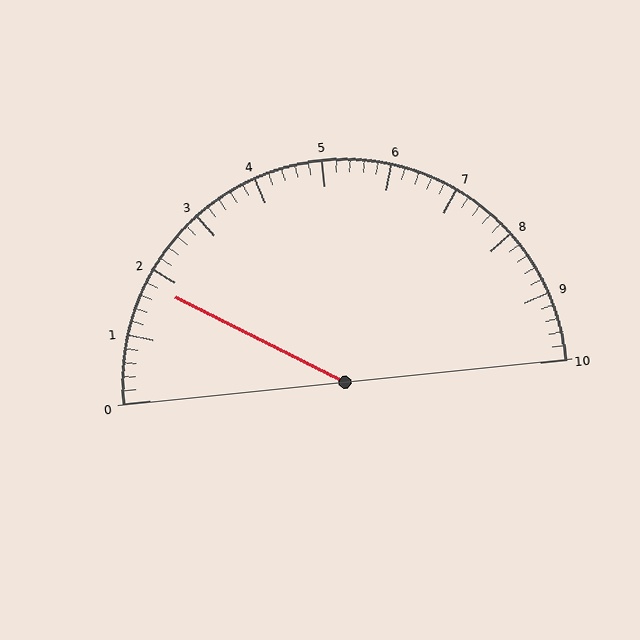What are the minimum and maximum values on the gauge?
The gauge ranges from 0 to 10.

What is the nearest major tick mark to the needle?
The nearest major tick mark is 2.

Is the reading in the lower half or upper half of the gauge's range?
The reading is in the lower half of the range (0 to 10).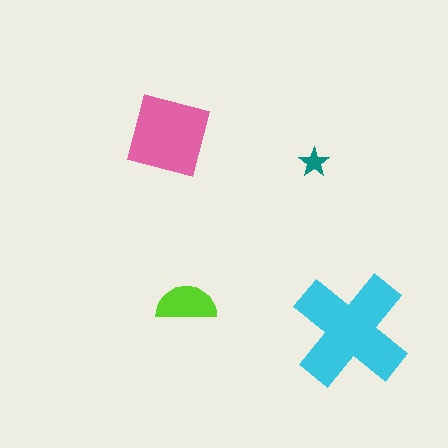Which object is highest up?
The pink square is topmost.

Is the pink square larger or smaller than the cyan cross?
Smaller.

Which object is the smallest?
The teal star.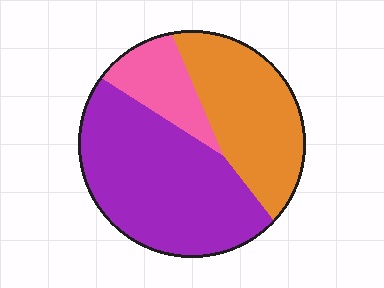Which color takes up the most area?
Purple, at roughly 50%.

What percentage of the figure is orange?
Orange covers 34% of the figure.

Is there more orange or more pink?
Orange.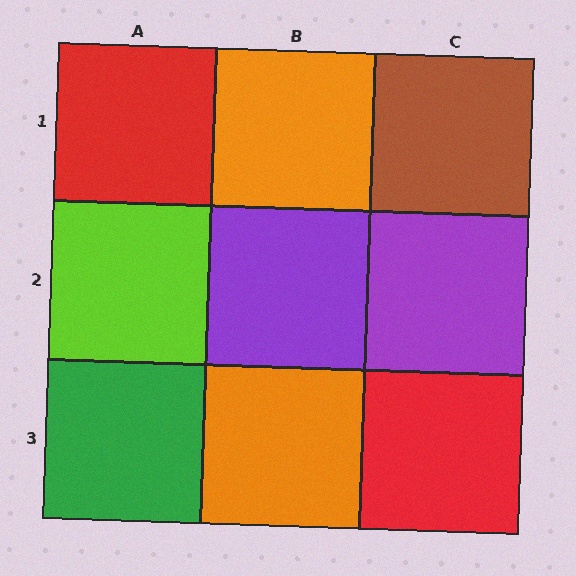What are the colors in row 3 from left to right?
Green, orange, red.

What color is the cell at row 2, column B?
Purple.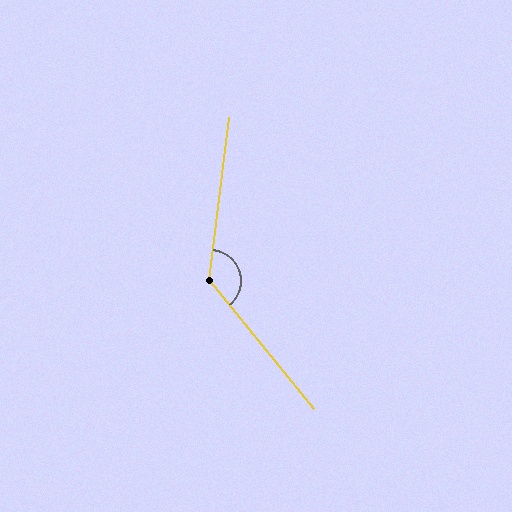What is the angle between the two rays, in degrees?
Approximately 134 degrees.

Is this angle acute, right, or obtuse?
It is obtuse.